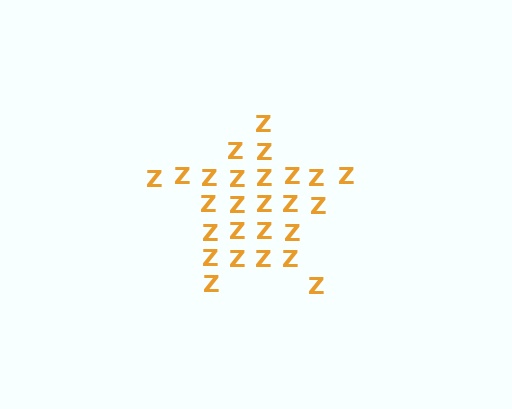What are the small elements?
The small elements are letter Z's.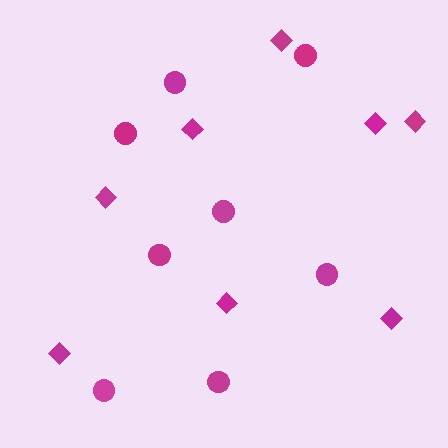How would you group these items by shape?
There are 2 groups: one group of circles (8) and one group of diamonds (8).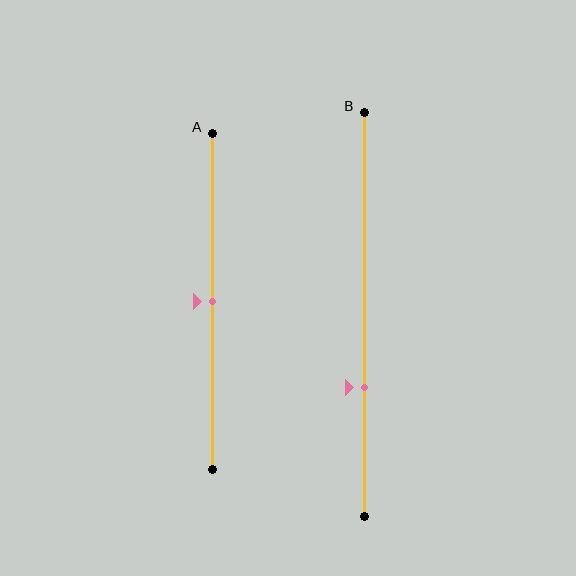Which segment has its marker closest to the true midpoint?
Segment A has its marker closest to the true midpoint.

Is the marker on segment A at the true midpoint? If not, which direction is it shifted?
Yes, the marker on segment A is at the true midpoint.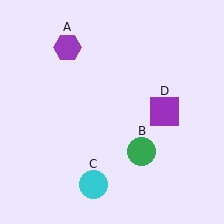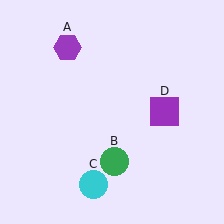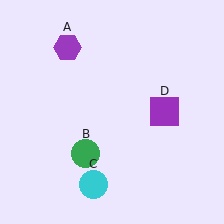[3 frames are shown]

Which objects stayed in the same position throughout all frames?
Purple hexagon (object A) and cyan circle (object C) and purple square (object D) remained stationary.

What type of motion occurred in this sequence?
The green circle (object B) rotated clockwise around the center of the scene.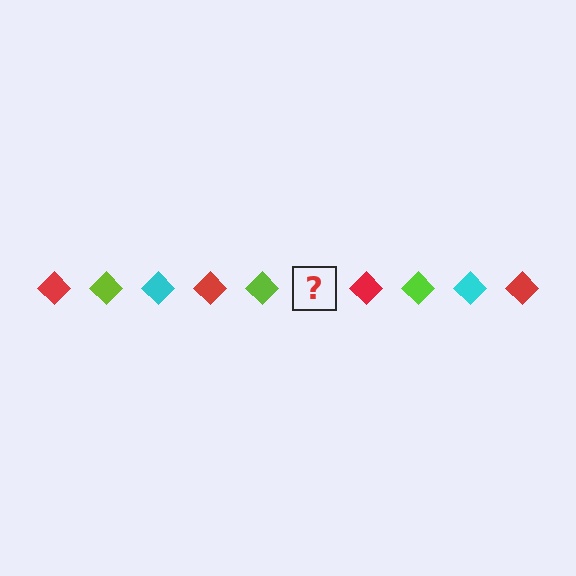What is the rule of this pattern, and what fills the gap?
The rule is that the pattern cycles through red, lime, cyan diamonds. The gap should be filled with a cyan diamond.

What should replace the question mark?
The question mark should be replaced with a cyan diamond.